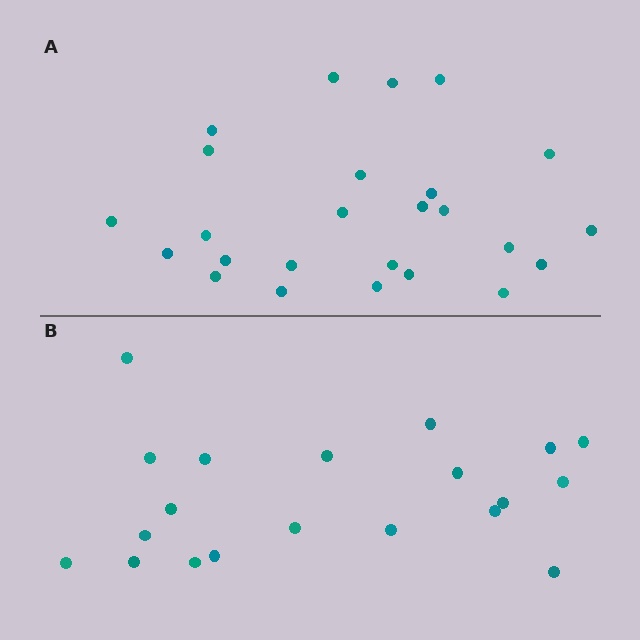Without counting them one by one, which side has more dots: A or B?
Region A (the top region) has more dots.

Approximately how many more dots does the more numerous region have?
Region A has about 5 more dots than region B.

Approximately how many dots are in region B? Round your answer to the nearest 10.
About 20 dots.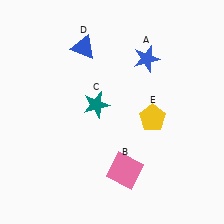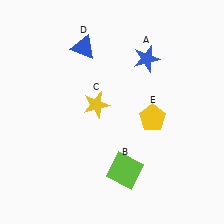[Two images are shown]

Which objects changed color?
B changed from pink to lime. C changed from teal to yellow.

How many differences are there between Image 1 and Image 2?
There are 2 differences between the two images.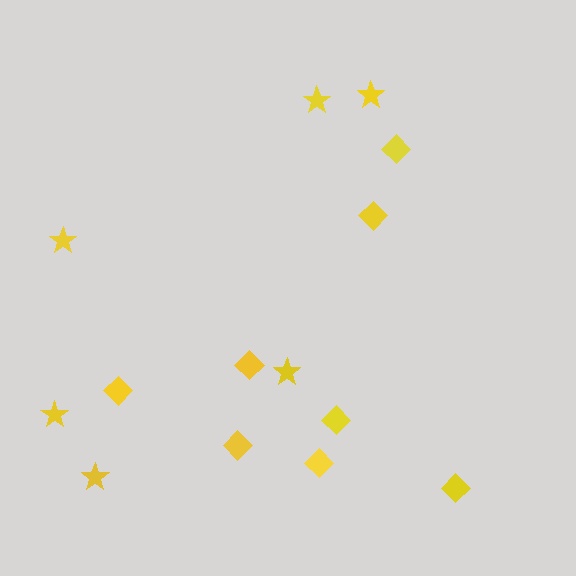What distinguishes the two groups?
There are 2 groups: one group of diamonds (8) and one group of stars (6).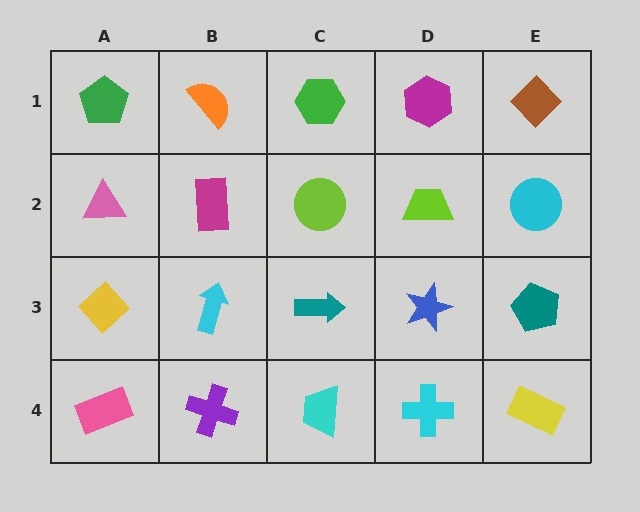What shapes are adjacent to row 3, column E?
A cyan circle (row 2, column E), a yellow rectangle (row 4, column E), a blue star (row 3, column D).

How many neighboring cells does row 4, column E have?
2.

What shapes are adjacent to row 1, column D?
A lime trapezoid (row 2, column D), a green hexagon (row 1, column C), a brown diamond (row 1, column E).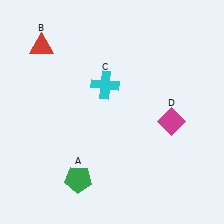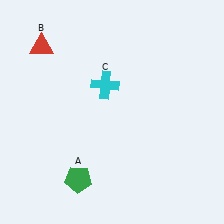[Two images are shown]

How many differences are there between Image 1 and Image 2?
There is 1 difference between the two images.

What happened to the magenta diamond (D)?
The magenta diamond (D) was removed in Image 2. It was in the bottom-right area of Image 1.